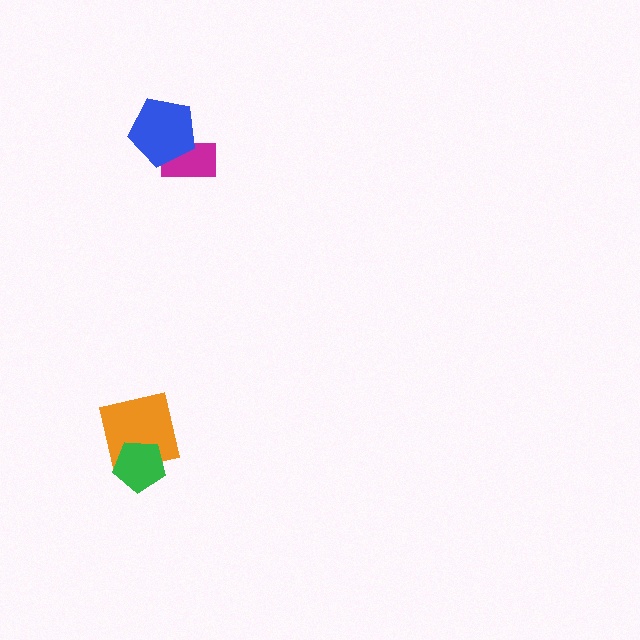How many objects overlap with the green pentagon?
1 object overlaps with the green pentagon.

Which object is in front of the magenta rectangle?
The blue pentagon is in front of the magenta rectangle.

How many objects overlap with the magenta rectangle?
1 object overlaps with the magenta rectangle.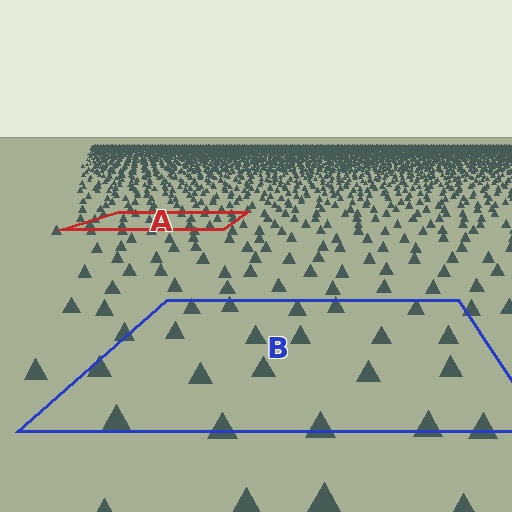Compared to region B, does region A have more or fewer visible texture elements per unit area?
Region A has more texture elements per unit area — they are packed more densely because it is farther away.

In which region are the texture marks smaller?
The texture marks are smaller in region A, because it is farther away.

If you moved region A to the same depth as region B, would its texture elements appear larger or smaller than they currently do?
They would appear larger. At a closer depth, the same texture elements are projected at a bigger on-screen size.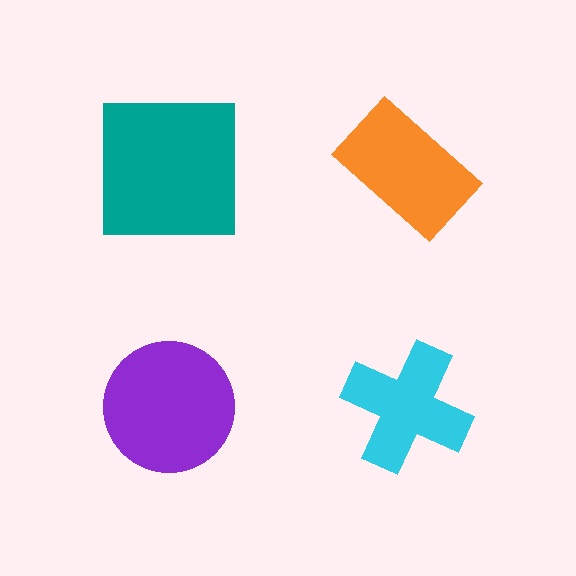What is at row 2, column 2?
A cyan cross.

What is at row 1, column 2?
An orange rectangle.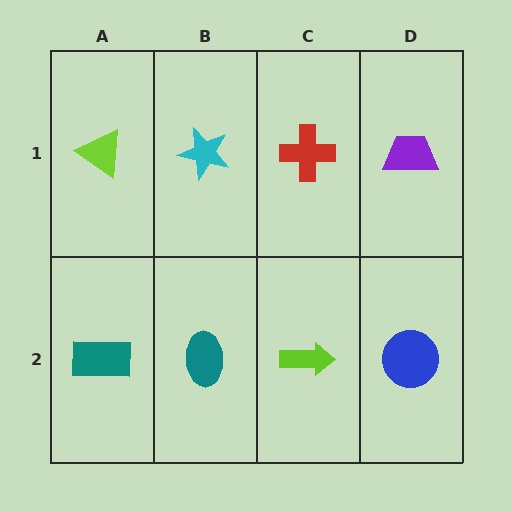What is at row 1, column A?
A lime triangle.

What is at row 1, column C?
A red cross.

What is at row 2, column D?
A blue circle.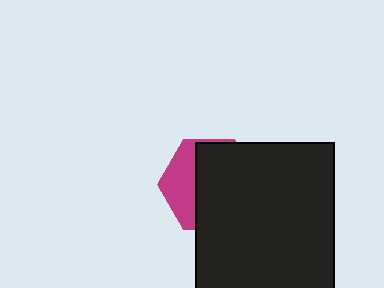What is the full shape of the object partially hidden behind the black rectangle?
The partially hidden object is a magenta hexagon.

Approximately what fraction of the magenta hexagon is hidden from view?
Roughly 66% of the magenta hexagon is hidden behind the black rectangle.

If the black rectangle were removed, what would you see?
You would see the complete magenta hexagon.